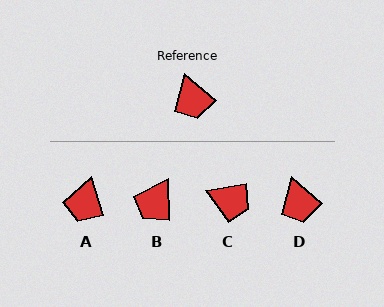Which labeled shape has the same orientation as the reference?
D.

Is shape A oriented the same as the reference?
No, it is off by about 33 degrees.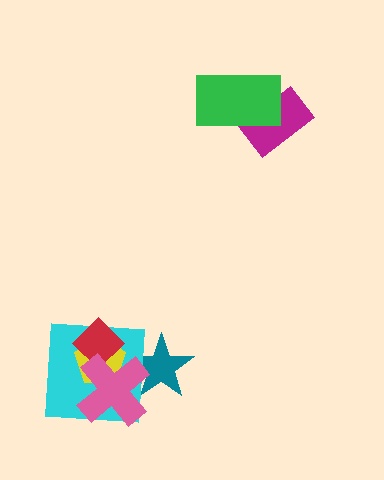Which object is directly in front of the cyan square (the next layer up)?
The yellow pentagon is directly in front of the cyan square.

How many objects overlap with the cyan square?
4 objects overlap with the cyan square.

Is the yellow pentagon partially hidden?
Yes, it is partially covered by another shape.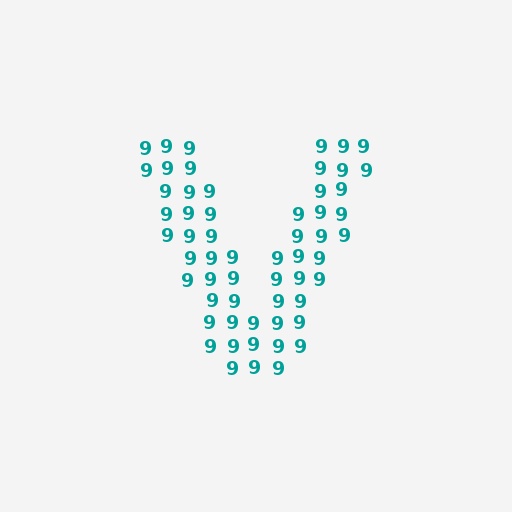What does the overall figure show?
The overall figure shows the letter V.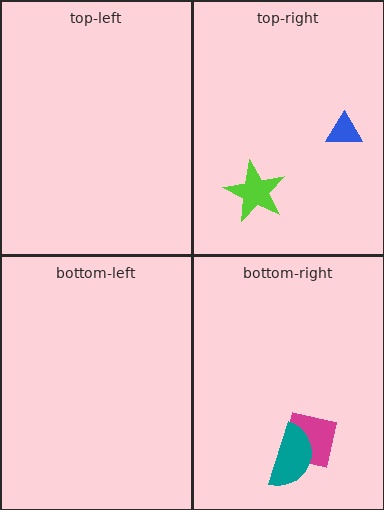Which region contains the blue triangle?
The top-right region.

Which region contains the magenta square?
The bottom-right region.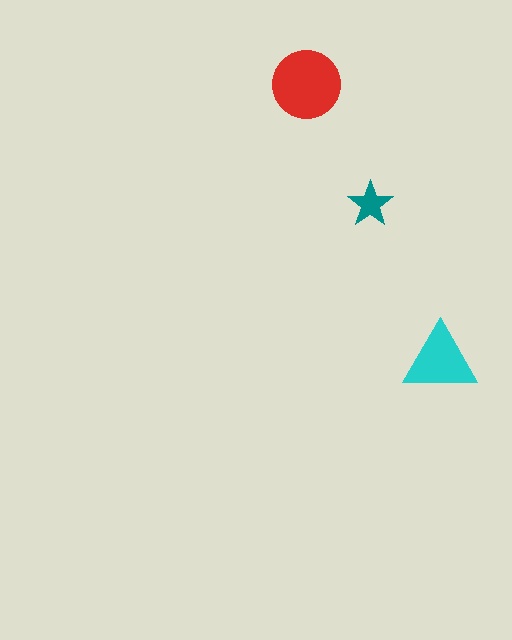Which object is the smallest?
The teal star.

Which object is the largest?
The red circle.